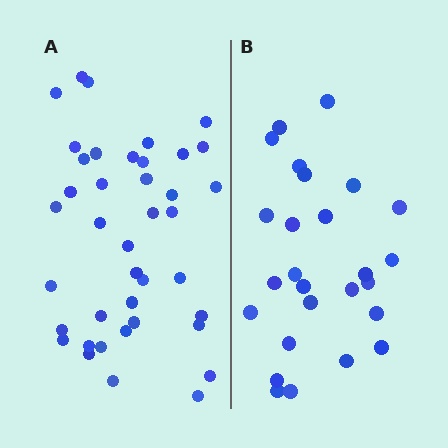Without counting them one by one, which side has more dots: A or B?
Region A (the left region) has more dots.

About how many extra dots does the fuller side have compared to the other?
Region A has approximately 15 more dots than region B.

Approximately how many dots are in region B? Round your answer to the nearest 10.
About 30 dots. (The exact count is 26, which rounds to 30.)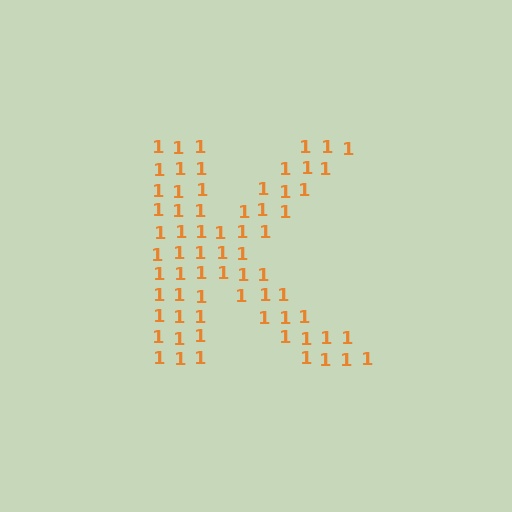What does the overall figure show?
The overall figure shows the letter K.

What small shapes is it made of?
It is made of small digit 1's.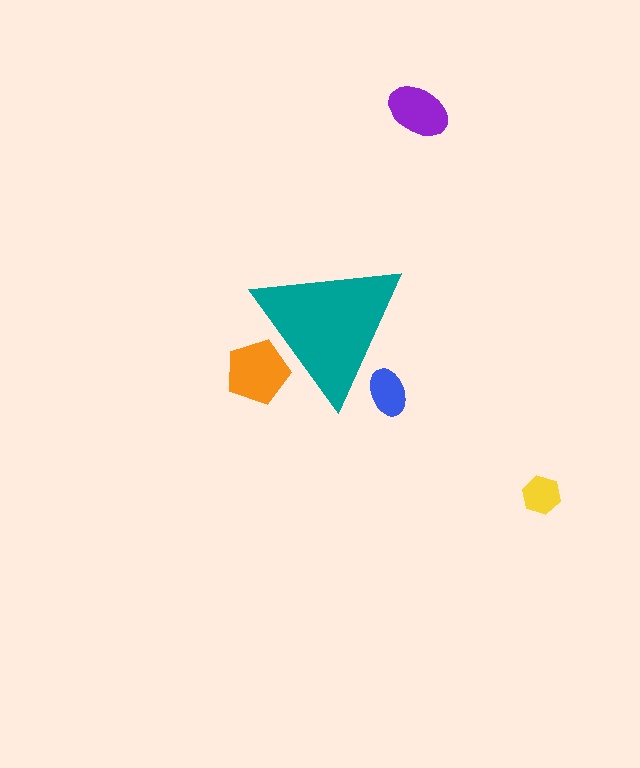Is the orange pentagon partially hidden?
Yes, the orange pentagon is partially hidden behind the teal triangle.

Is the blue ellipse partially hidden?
Yes, the blue ellipse is partially hidden behind the teal triangle.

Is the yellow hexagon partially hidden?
No, the yellow hexagon is fully visible.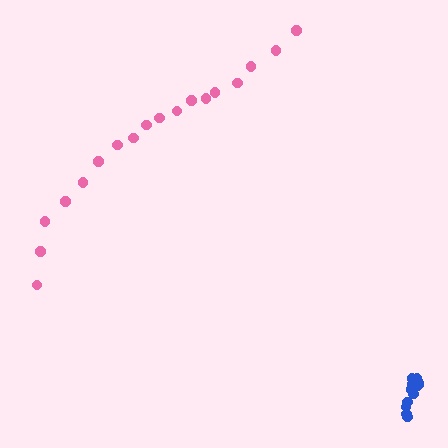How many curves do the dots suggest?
There are 2 distinct paths.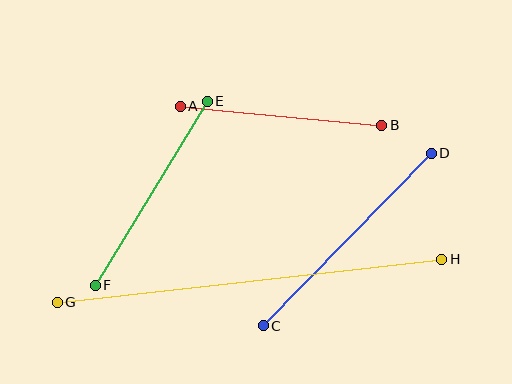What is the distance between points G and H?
The distance is approximately 387 pixels.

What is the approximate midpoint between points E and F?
The midpoint is at approximately (151, 193) pixels.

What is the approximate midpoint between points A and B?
The midpoint is at approximately (281, 116) pixels.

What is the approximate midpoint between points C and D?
The midpoint is at approximately (347, 240) pixels.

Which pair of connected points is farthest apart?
Points G and H are farthest apart.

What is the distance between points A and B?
The distance is approximately 202 pixels.